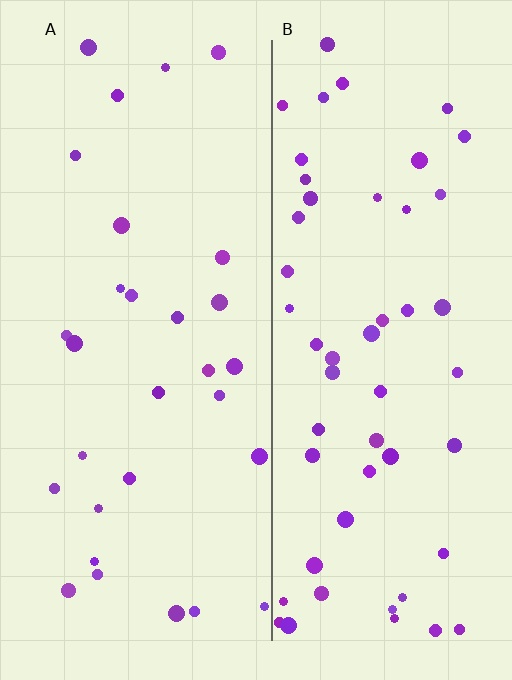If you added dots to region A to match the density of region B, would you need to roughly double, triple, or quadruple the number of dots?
Approximately double.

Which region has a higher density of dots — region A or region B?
B (the right).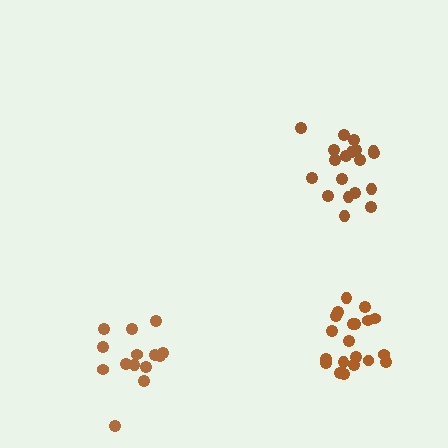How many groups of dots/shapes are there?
There are 3 groups.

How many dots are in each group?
Group 1: 19 dots, Group 2: 20 dots, Group 3: 14 dots (53 total).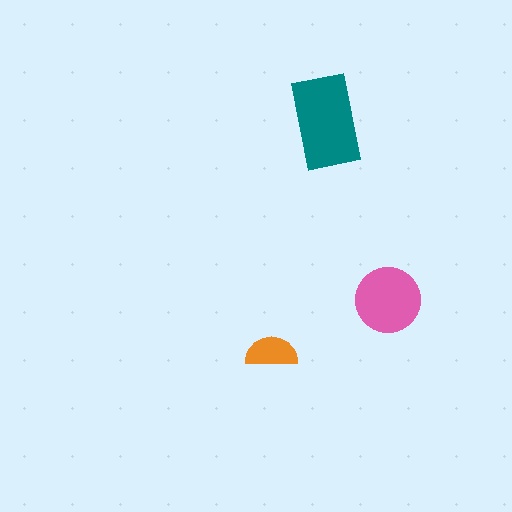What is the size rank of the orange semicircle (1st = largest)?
3rd.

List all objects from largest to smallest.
The teal rectangle, the pink circle, the orange semicircle.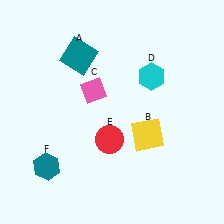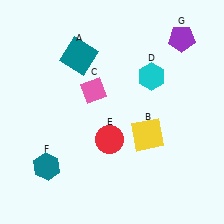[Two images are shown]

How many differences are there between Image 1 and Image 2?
There is 1 difference between the two images.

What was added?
A purple pentagon (G) was added in Image 2.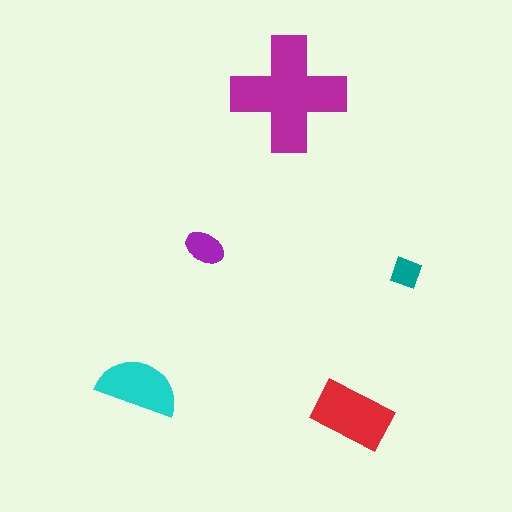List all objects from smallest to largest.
The teal diamond, the purple ellipse, the cyan semicircle, the red rectangle, the magenta cross.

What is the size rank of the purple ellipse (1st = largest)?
4th.